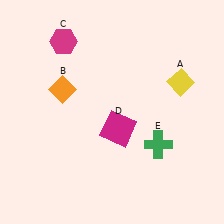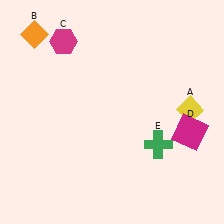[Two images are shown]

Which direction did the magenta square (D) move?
The magenta square (D) moved right.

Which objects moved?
The objects that moved are: the yellow diamond (A), the orange diamond (B), the magenta square (D).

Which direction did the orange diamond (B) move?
The orange diamond (B) moved up.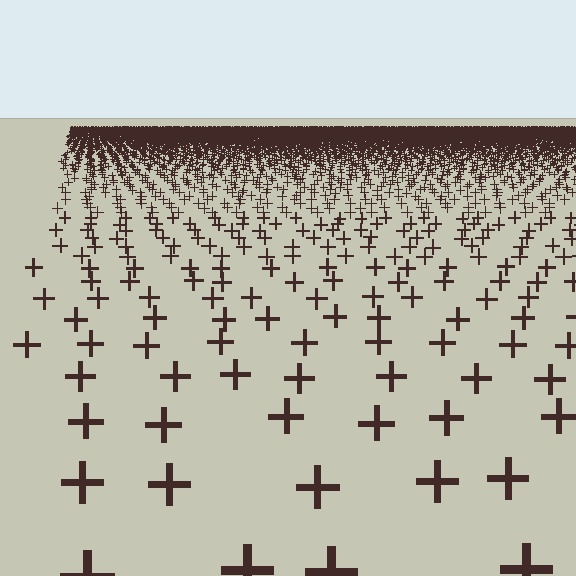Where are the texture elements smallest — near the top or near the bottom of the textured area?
Near the top.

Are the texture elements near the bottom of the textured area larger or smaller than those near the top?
Larger. Near the bottom, elements are closer to the viewer and appear at a bigger on-screen size.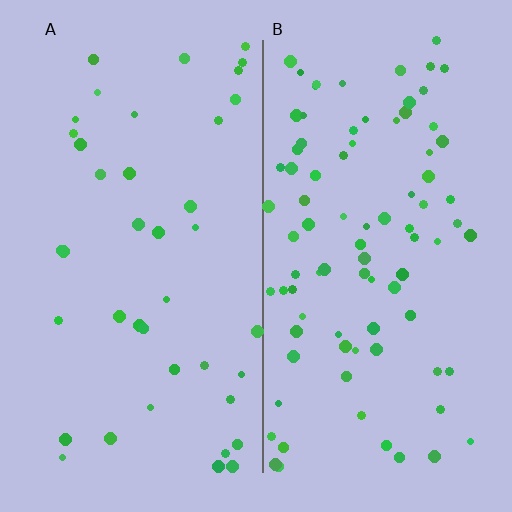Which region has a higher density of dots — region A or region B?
B (the right).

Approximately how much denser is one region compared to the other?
Approximately 2.2× — region B over region A.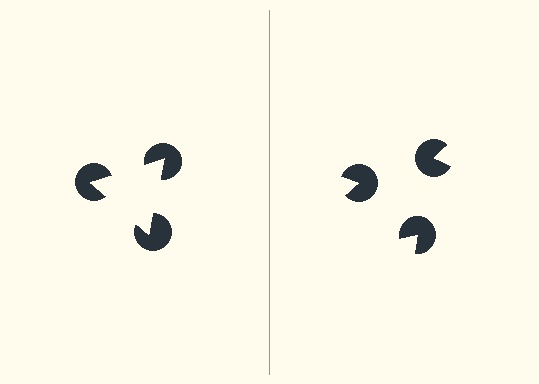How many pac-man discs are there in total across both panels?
6 — 3 on each side.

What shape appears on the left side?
An illusory triangle.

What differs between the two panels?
The pac-man discs are positioned identically on both sides; only the wedge orientations differ. On the left they align to a triangle; on the right they are misaligned.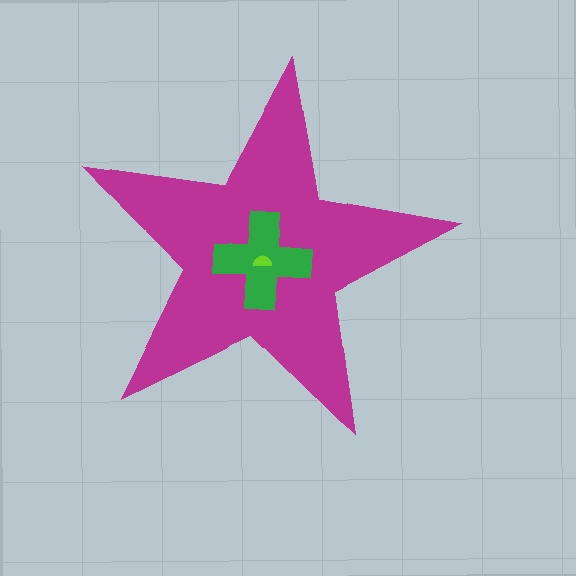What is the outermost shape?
The magenta star.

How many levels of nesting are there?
3.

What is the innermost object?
The lime semicircle.